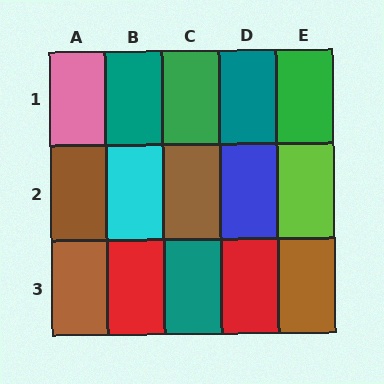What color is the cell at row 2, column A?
Brown.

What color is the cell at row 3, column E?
Brown.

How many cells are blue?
1 cell is blue.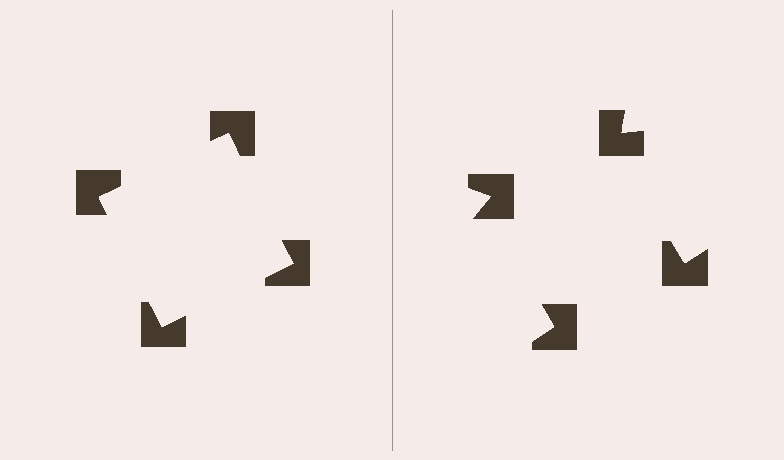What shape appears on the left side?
An illusory square.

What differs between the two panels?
The notched squares are positioned identically on both sides; only the wedge orientations differ. On the left they align to a square; on the right they are misaligned.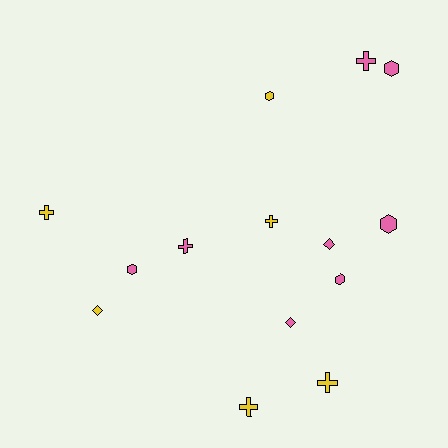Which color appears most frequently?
Pink, with 8 objects.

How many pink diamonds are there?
There are 2 pink diamonds.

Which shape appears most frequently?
Cross, with 6 objects.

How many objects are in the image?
There are 14 objects.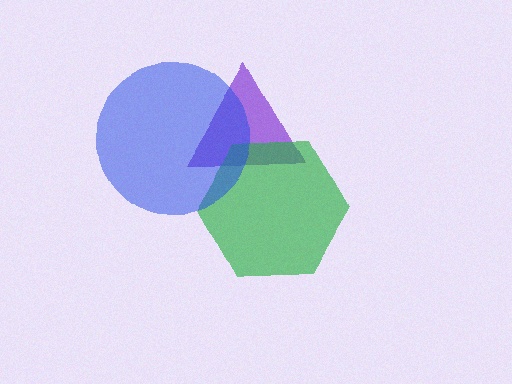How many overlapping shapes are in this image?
There are 3 overlapping shapes in the image.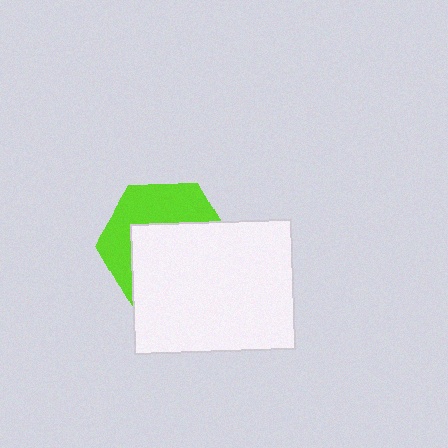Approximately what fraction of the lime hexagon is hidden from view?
Roughly 58% of the lime hexagon is hidden behind the white rectangle.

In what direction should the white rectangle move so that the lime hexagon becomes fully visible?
The white rectangle should move down. That is the shortest direction to clear the overlap and leave the lime hexagon fully visible.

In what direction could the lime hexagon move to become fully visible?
The lime hexagon could move up. That would shift it out from behind the white rectangle entirely.